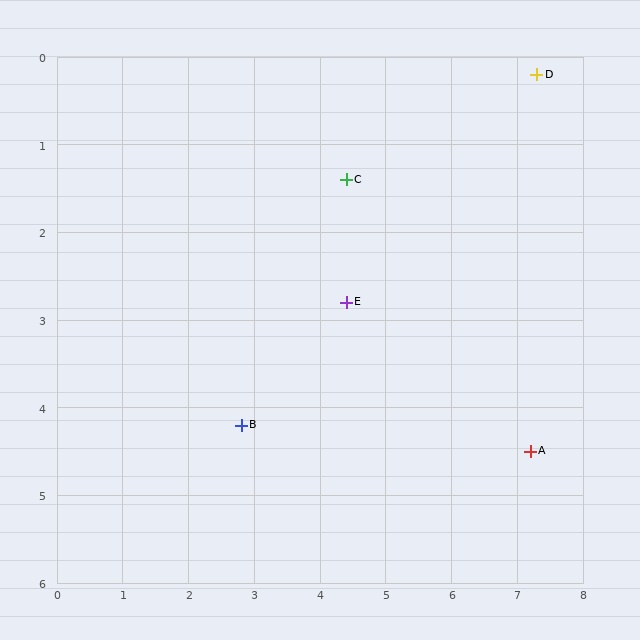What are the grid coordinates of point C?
Point C is at approximately (4.4, 1.4).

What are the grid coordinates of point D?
Point D is at approximately (7.3, 0.2).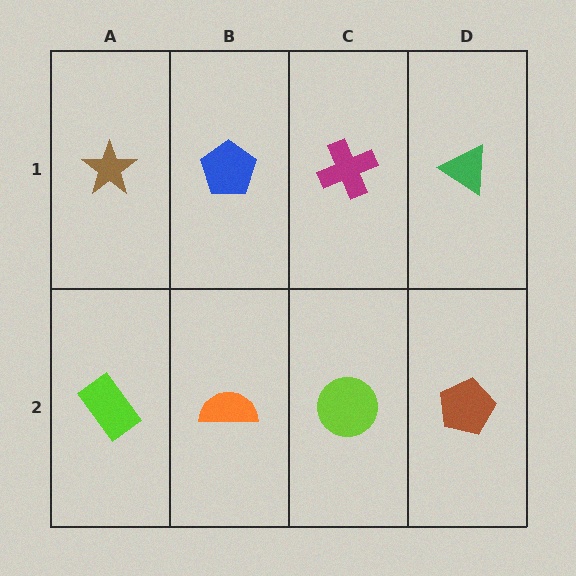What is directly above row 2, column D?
A green triangle.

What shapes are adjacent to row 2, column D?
A green triangle (row 1, column D), a lime circle (row 2, column C).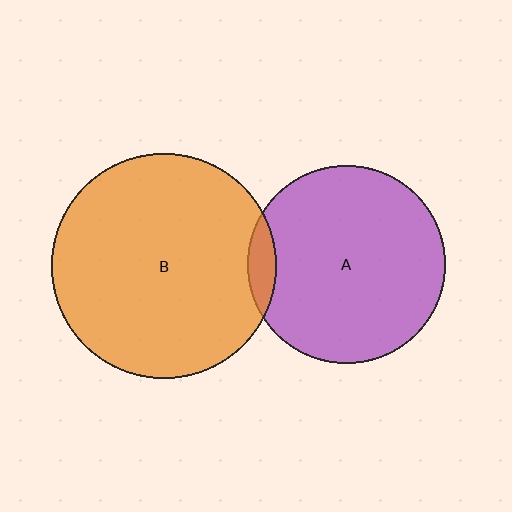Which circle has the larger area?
Circle B (orange).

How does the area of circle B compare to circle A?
Approximately 1.3 times.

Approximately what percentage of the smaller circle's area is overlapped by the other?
Approximately 5%.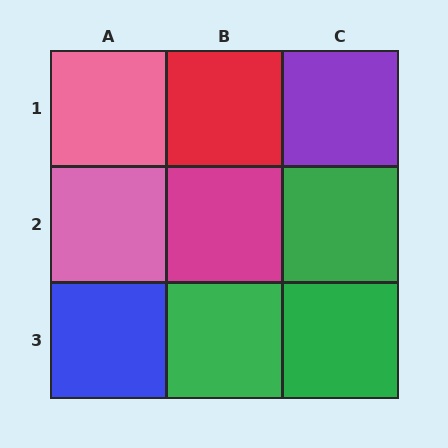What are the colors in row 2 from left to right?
Pink, magenta, green.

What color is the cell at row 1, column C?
Purple.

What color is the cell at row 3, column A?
Blue.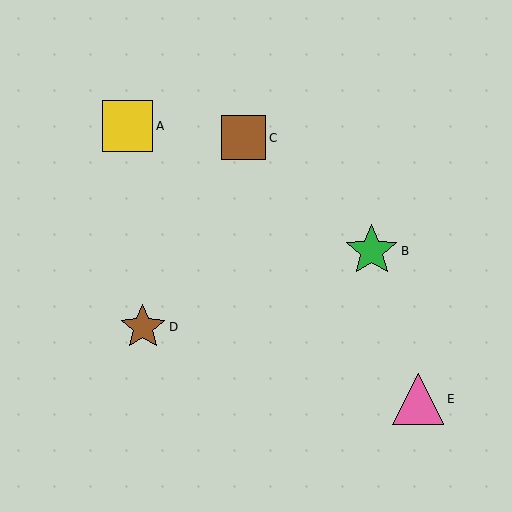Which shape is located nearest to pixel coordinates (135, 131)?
The yellow square (labeled A) at (128, 126) is nearest to that location.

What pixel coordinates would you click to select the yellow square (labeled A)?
Click at (128, 126) to select the yellow square A.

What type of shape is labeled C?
Shape C is a brown square.